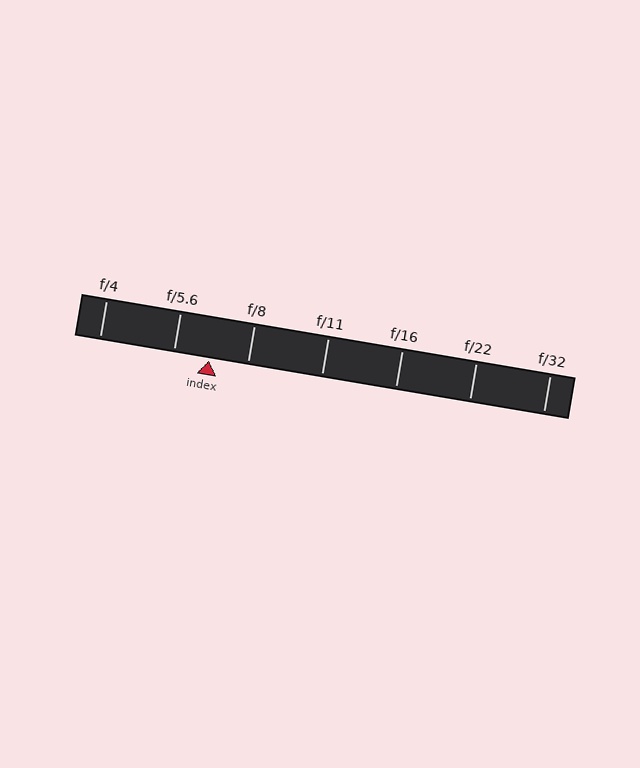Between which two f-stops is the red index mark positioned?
The index mark is between f/5.6 and f/8.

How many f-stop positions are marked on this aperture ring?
There are 7 f-stop positions marked.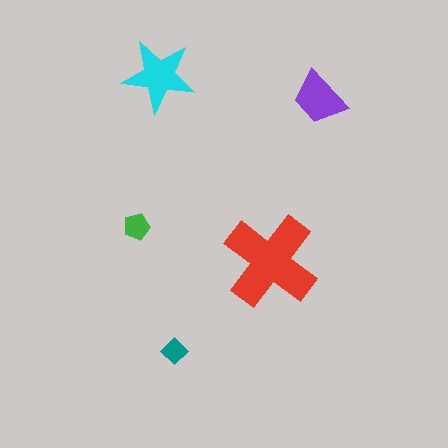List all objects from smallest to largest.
The teal diamond, the green pentagon, the purple trapezoid, the cyan star, the red cross.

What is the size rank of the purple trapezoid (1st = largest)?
3rd.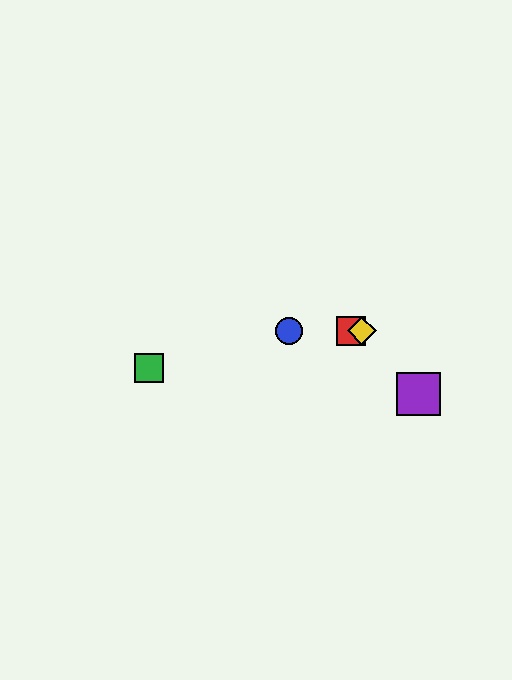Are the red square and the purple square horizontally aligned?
No, the red square is at y≈331 and the purple square is at y≈394.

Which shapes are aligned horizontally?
The red square, the blue circle, the yellow diamond are aligned horizontally.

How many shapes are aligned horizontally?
3 shapes (the red square, the blue circle, the yellow diamond) are aligned horizontally.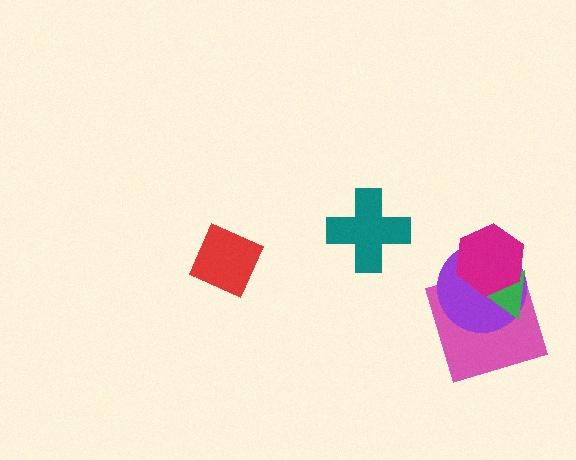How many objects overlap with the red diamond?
0 objects overlap with the red diamond.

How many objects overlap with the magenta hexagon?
3 objects overlap with the magenta hexagon.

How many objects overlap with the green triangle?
3 objects overlap with the green triangle.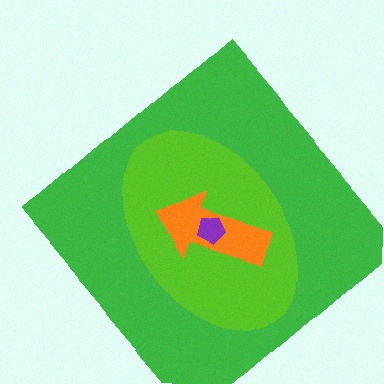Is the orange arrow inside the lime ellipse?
Yes.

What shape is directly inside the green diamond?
The lime ellipse.